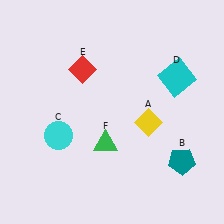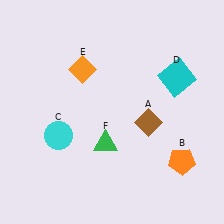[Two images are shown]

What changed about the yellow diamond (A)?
In Image 1, A is yellow. In Image 2, it changed to brown.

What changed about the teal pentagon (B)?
In Image 1, B is teal. In Image 2, it changed to orange.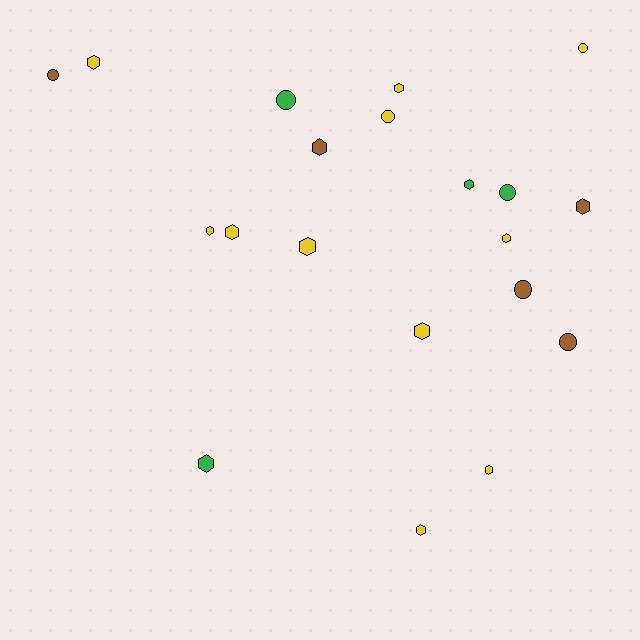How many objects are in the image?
There are 20 objects.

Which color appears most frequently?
Yellow, with 11 objects.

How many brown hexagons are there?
There are 2 brown hexagons.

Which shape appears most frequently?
Hexagon, with 13 objects.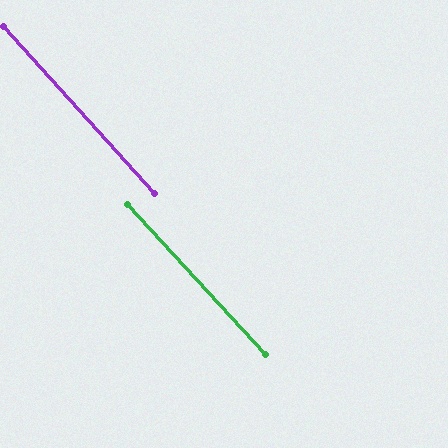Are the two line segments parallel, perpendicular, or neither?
Parallel — their directions differ by only 0.7°.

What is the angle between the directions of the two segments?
Approximately 1 degree.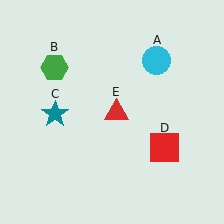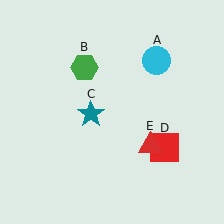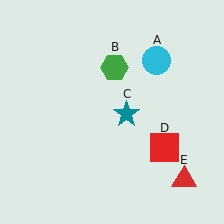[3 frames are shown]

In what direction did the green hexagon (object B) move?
The green hexagon (object B) moved right.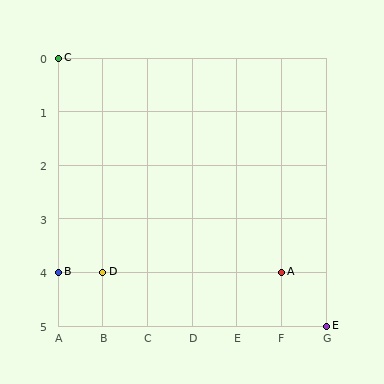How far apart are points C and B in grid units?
Points C and B are 4 rows apart.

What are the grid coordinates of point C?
Point C is at grid coordinates (A, 0).